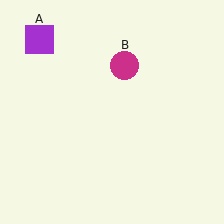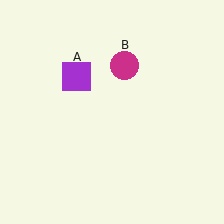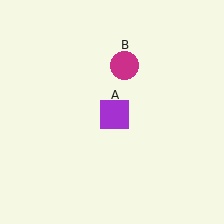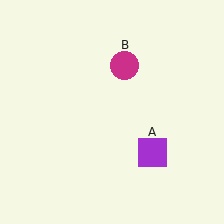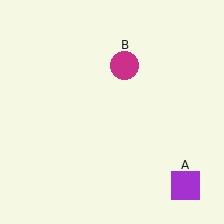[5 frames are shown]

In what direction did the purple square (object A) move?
The purple square (object A) moved down and to the right.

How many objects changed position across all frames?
1 object changed position: purple square (object A).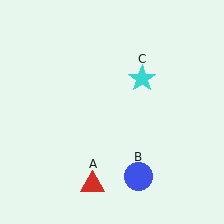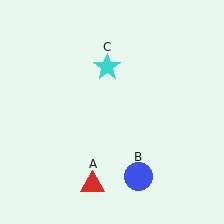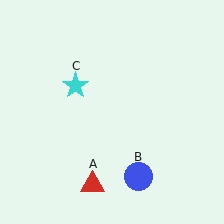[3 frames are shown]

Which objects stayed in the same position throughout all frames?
Red triangle (object A) and blue circle (object B) remained stationary.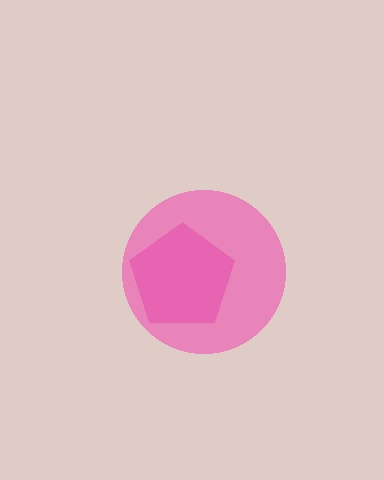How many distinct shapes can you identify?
There are 2 distinct shapes: a magenta pentagon, a pink circle.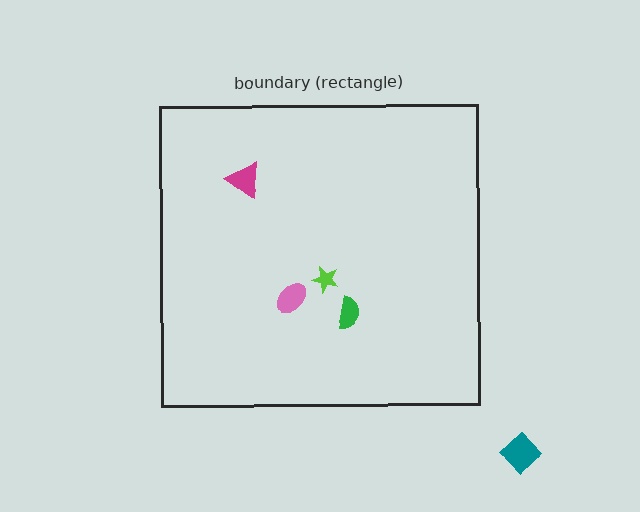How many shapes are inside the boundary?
4 inside, 1 outside.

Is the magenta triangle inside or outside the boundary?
Inside.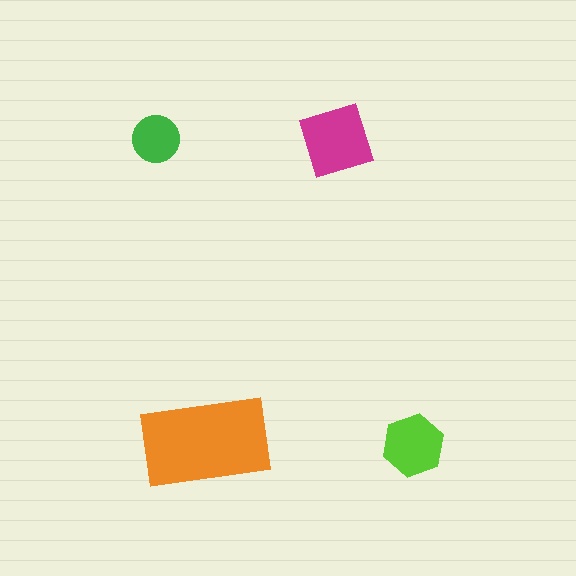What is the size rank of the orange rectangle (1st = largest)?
1st.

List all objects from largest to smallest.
The orange rectangle, the magenta square, the lime hexagon, the green circle.